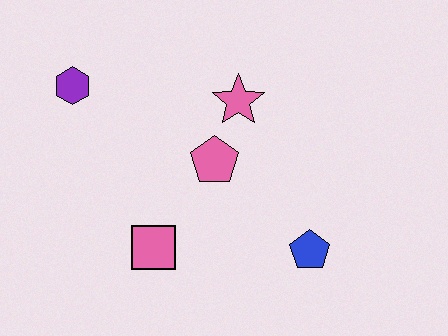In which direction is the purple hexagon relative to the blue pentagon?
The purple hexagon is to the left of the blue pentagon.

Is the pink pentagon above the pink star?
No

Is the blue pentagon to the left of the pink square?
No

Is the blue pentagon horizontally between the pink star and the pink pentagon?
No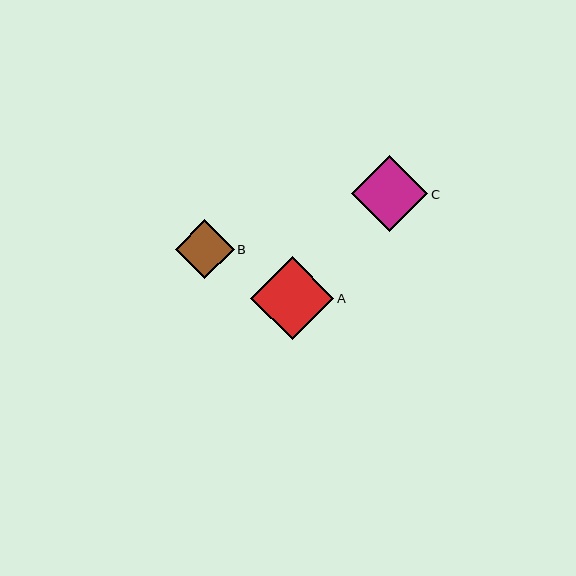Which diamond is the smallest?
Diamond B is the smallest with a size of approximately 59 pixels.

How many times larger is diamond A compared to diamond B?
Diamond A is approximately 1.4 times the size of diamond B.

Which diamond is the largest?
Diamond A is the largest with a size of approximately 83 pixels.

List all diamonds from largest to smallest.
From largest to smallest: A, C, B.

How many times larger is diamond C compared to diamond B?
Diamond C is approximately 1.3 times the size of diamond B.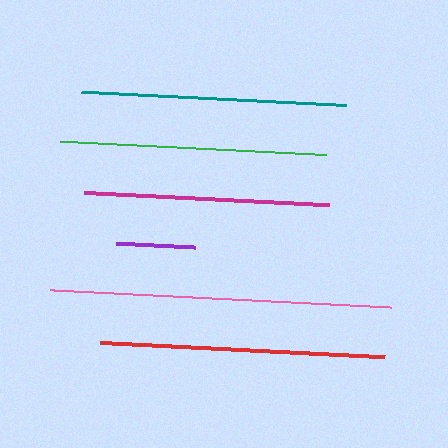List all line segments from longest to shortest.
From longest to shortest: pink, red, green, teal, magenta, purple.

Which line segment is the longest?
The pink line is the longest at approximately 341 pixels.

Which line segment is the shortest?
The purple line is the shortest at approximately 80 pixels.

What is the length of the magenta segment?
The magenta segment is approximately 245 pixels long.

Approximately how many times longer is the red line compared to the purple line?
The red line is approximately 3.6 times the length of the purple line.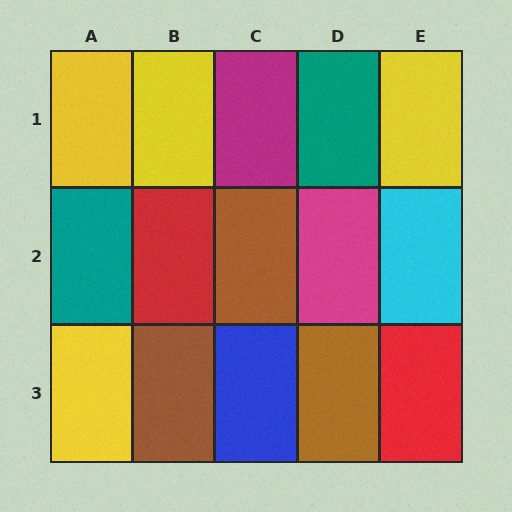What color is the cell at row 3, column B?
Brown.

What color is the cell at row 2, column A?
Teal.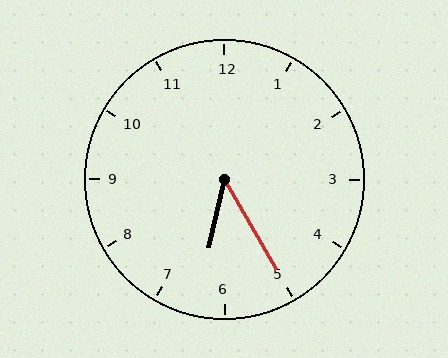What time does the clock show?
6:25.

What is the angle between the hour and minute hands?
Approximately 42 degrees.